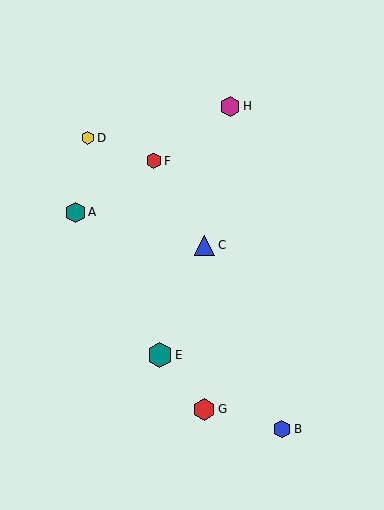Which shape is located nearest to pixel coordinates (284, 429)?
The blue hexagon (labeled B) at (282, 429) is nearest to that location.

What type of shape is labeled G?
Shape G is a red hexagon.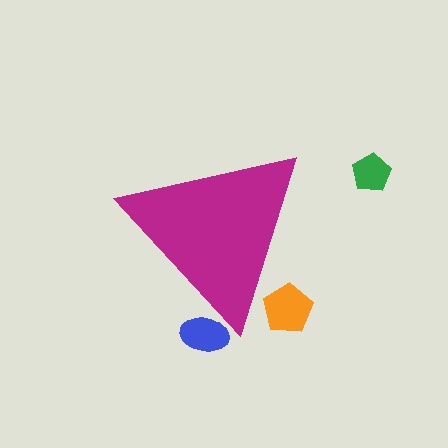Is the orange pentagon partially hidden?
Yes, the orange pentagon is partially hidden behind the magenta triangle.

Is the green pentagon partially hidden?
No, the green pentagon is fully visible.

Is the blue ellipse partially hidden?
Yes, the blue ellipse is partially hidden behind the magenta triangle.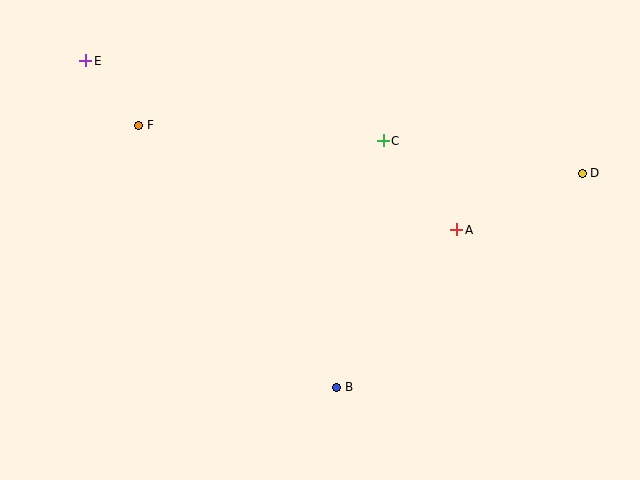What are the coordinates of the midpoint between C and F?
The midpoint between C and F is at (261, 133).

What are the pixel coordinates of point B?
Point B is at (337, 387).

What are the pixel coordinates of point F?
Point F is at (139, 125).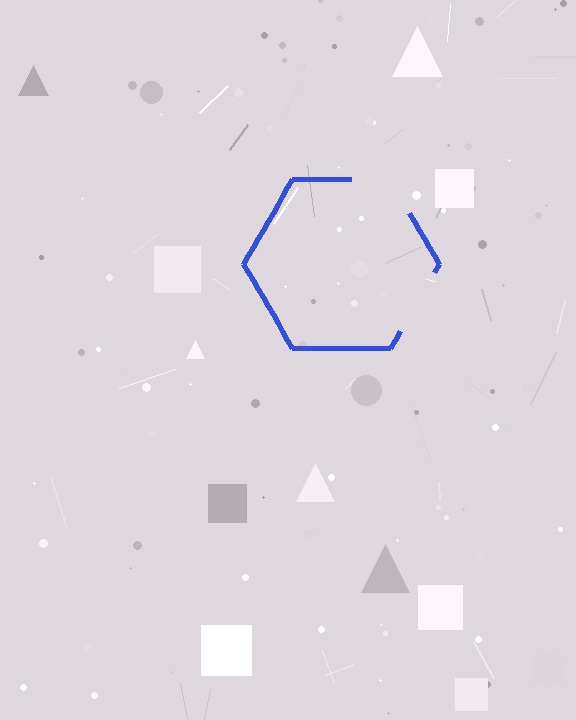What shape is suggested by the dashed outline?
The dashed outline suggests a hexagon.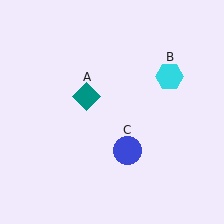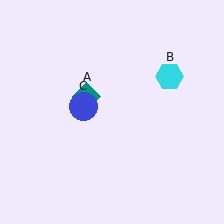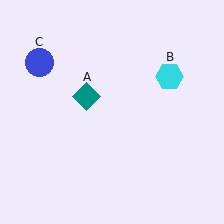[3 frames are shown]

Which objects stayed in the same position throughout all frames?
Teal diamond (object A) and cyan hexagon (object B) remained stationary.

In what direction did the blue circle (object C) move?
The blue circle (object C) moved up and to the left.